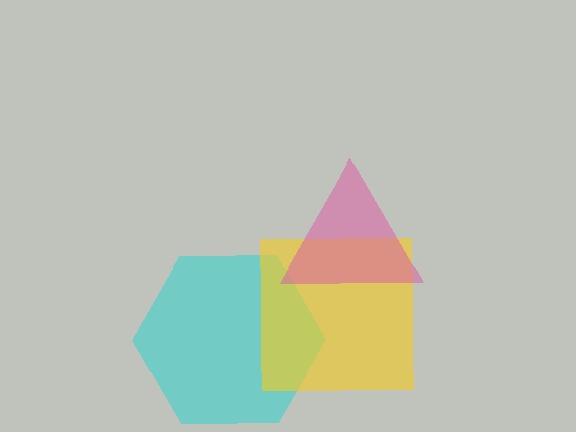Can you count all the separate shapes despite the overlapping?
Yes, there are 3 separate shapes.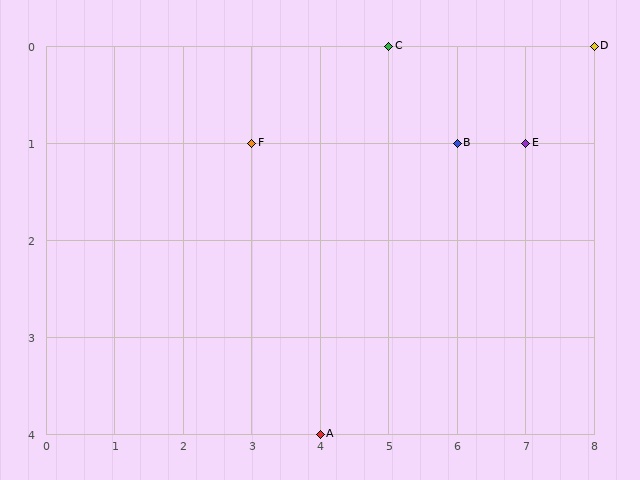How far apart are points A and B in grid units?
Points A and B are 2 columns and 3 rows apart (about 3.6 grid units diagonally).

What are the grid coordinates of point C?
Point C is at grid coordinates (5, 0).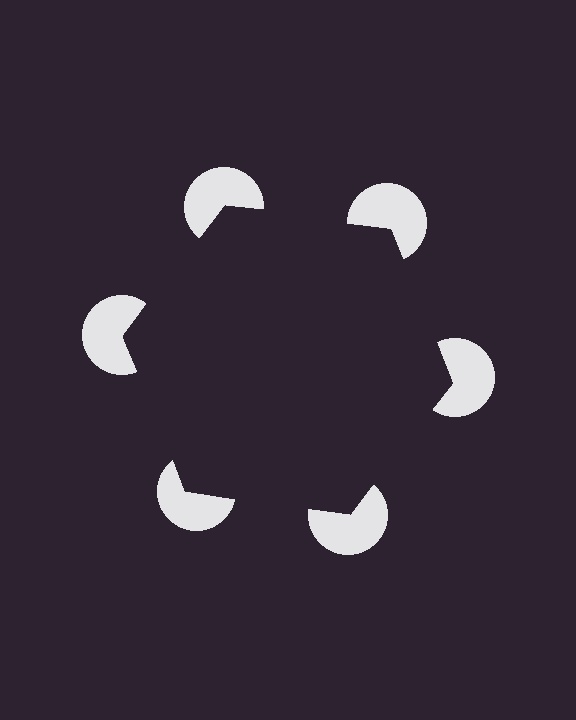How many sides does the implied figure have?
6 sides.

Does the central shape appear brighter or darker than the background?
It typically appears slightly darker than the background, even though no actual brightness change is drawn.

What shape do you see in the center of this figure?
An illusory hexagon — its edges are inferred from the aligned wedge cuts in the pac-man discs, not physically drawn.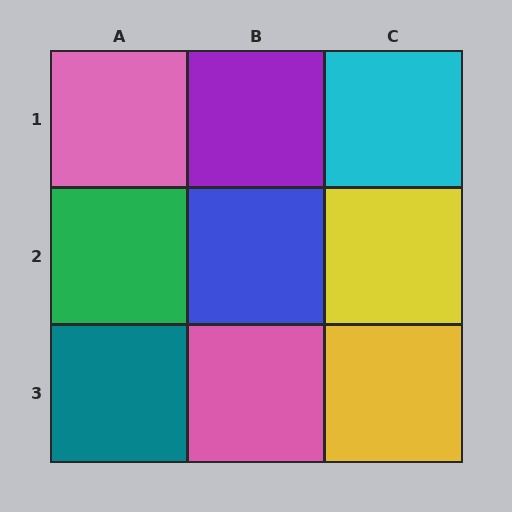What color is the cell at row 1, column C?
Cyan.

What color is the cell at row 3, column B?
Pink.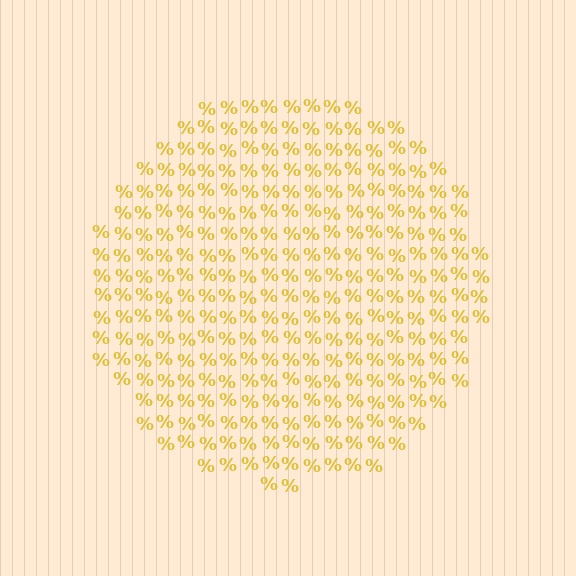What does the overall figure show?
The overall figure shows a circle.